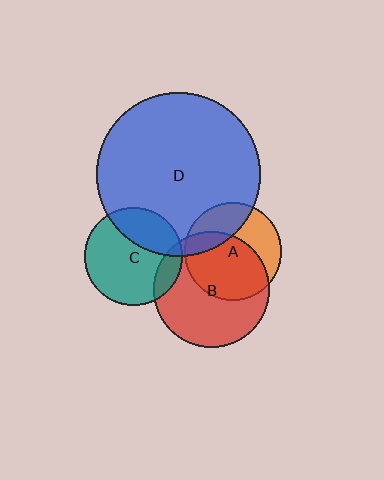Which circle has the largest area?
Circle D (blue).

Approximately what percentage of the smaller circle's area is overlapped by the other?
Approximately 15%.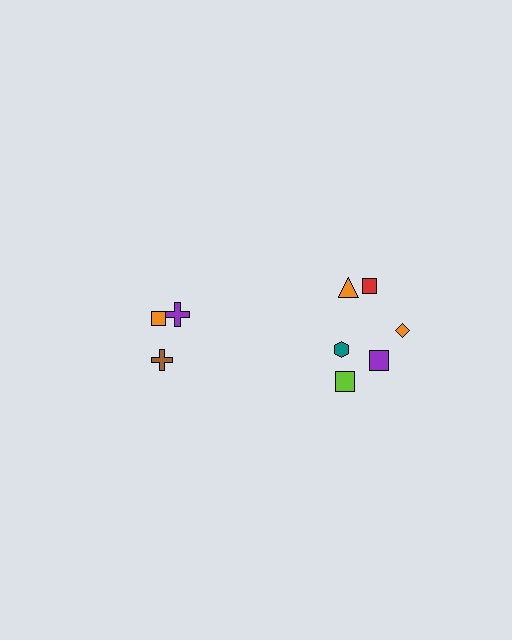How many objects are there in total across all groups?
There are 9 objects.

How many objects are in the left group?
There are 3 objects.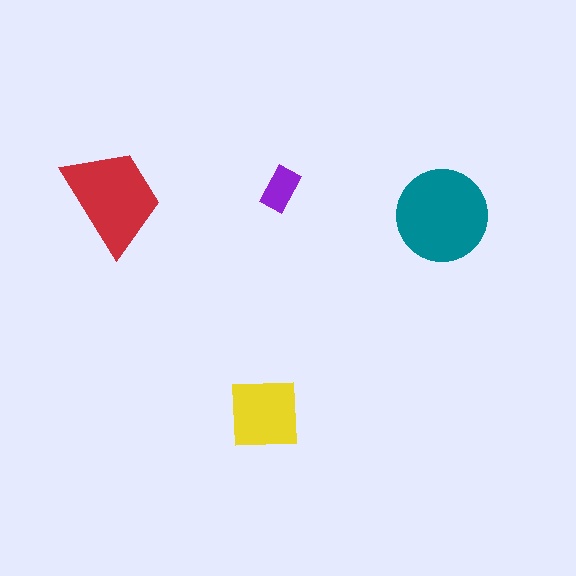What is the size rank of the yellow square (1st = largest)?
3rd.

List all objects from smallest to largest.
The purple rectangle, the yellow square, the red trapezoid, the teal circle.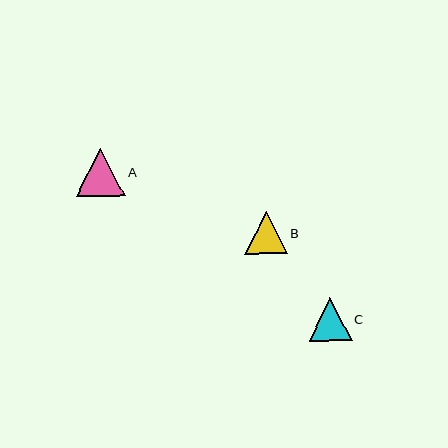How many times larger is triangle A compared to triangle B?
Triangle A is approximately 1.1 times the size of triangle B.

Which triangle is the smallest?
Triangle B is the smallest with a size of approximately 43 pixels.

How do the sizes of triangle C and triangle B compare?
Triangle C and triangle B are approximately the same size.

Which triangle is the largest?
Triangle A is the largest with a size of approximately 49 pixels.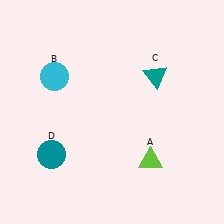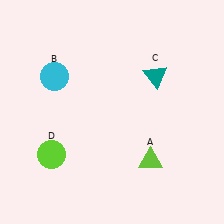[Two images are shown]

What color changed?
The circle (D) changed from teal in Image 1 to lime in Image 2.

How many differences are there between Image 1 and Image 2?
There is 1 difference between the two images.